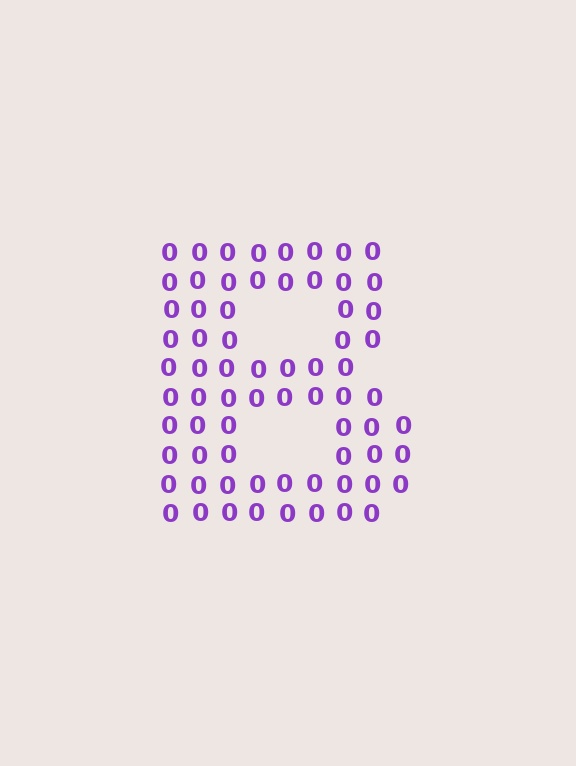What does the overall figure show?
The overall figure shows the letter B.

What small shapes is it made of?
It is made of small digit 0's.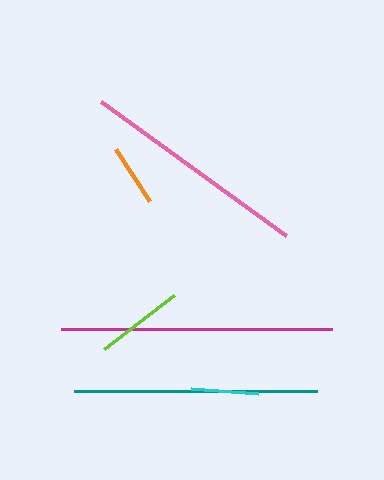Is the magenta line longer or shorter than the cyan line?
The magenta line is longer than the cyan line.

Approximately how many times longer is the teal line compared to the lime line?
The teal line is approximately 2.8 times the length of the lime line.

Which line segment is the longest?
The magenta line is the longest at approximately 271 pixels.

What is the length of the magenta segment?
The magenta segment is approximately 271 pixels long.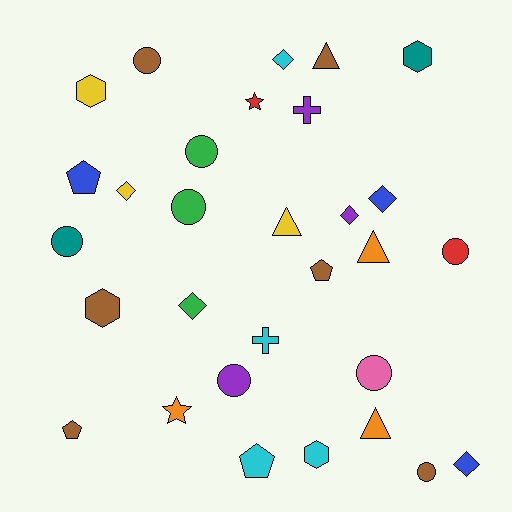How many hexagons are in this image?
There are 4 hexagons.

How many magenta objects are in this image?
There are no magenta objects.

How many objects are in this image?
There are 30 objects.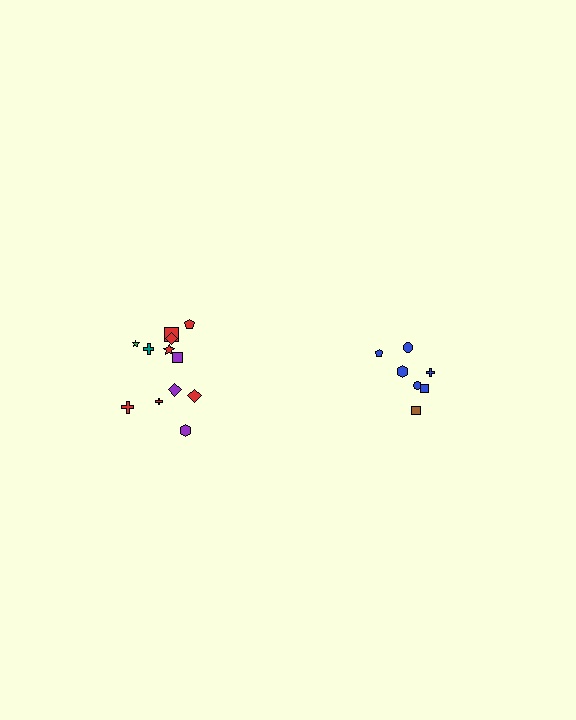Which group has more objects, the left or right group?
The left group.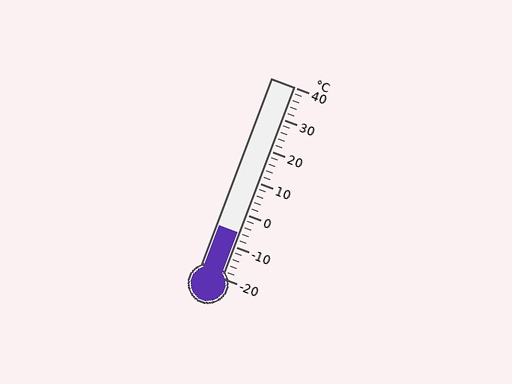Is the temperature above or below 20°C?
The temperature is below 20°C.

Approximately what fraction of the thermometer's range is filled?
The thermometer is filled to approximately 25% of its range.